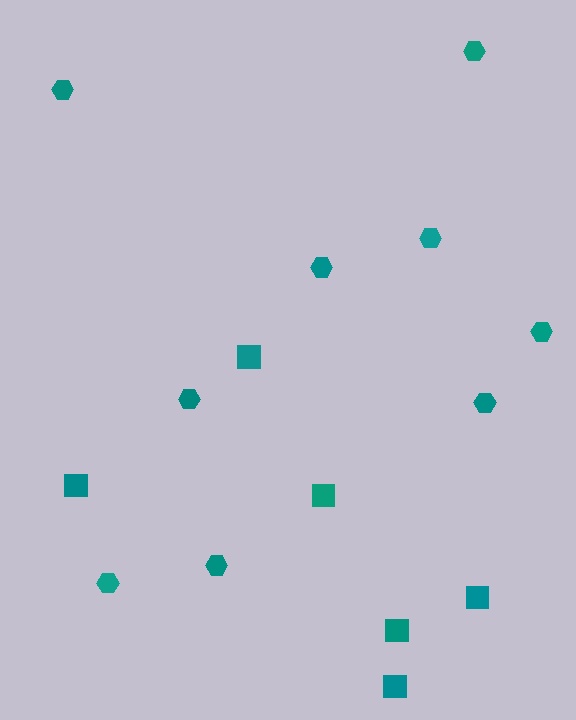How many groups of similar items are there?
There are 2 groups: one group of squares (6) and one group of hexagons (9).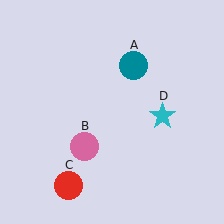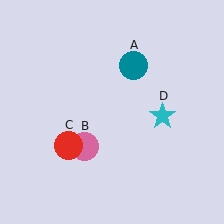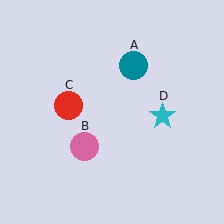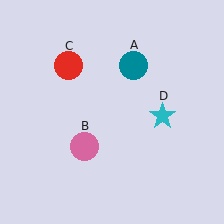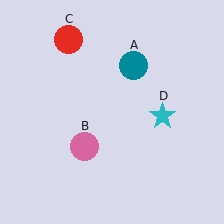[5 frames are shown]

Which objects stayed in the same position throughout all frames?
Teal circle (object A) and pink circle (object B) and cyan star (object D) remained stationary.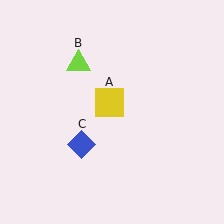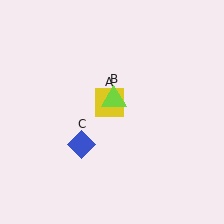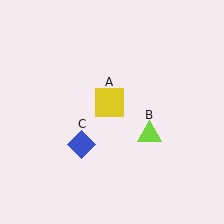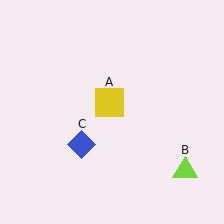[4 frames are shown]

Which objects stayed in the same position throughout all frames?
Yellow square (object A) and blue diamond (object C) remained stationary.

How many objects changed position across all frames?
1 object changed position: lime triangle (object B).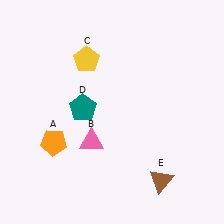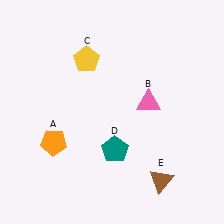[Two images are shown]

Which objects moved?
The objects that moved are: the pink triangle (B), the teal pentagon (D).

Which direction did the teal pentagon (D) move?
The teal pentagon (D) moved down.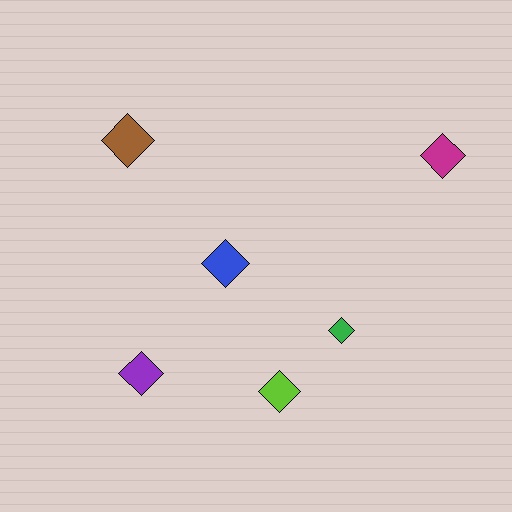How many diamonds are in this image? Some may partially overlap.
There are 6 diamonds.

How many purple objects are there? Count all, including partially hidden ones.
There is 1 purple object.